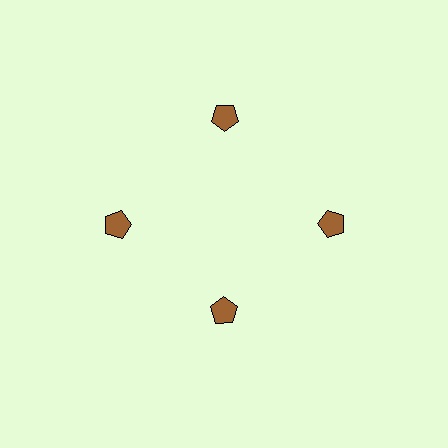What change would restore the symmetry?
The symmetry would be restored by moving it outward, back onto the ring so that all 4 pentagons sit at equal angles and equal distance from the center.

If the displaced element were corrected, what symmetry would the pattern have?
It would have 4-fold rotational symmetry — the pattern would map onto itself every 90 degrees.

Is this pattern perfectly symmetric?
No. The 4 brown pentagons are arranged in a ring, but one element near the 6 o'clock position is pulled inward toward the center, breaking the 4-fold rotational symmetry.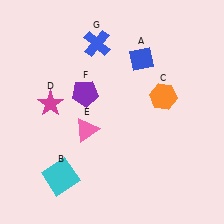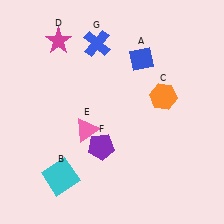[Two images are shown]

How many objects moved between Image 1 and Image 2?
2 objects moved between the two images.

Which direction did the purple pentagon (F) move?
The purple pentagon (F) moved down.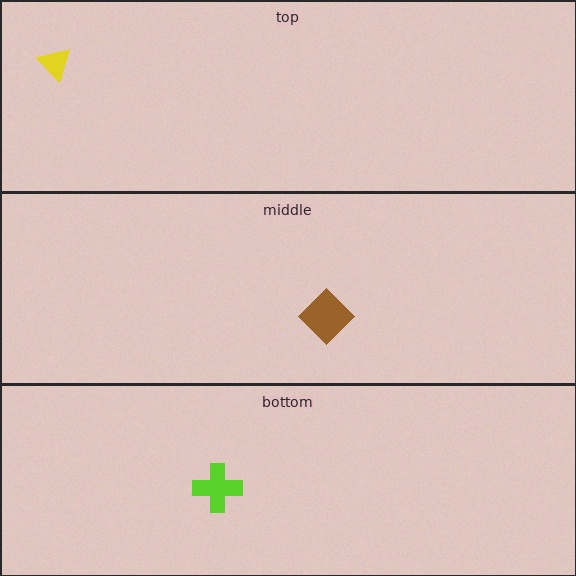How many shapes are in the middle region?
1.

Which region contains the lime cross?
The bottom region.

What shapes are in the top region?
The yellow triangle.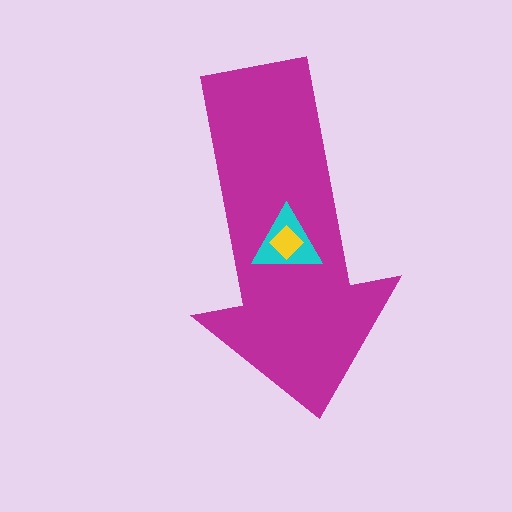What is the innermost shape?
The yellow diamond.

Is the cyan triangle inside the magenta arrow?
Yes.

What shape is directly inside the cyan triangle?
The yellow diamond.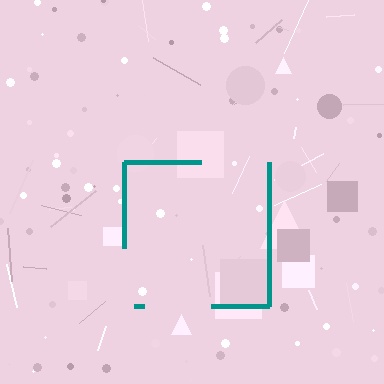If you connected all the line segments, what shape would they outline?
They would outline a square.